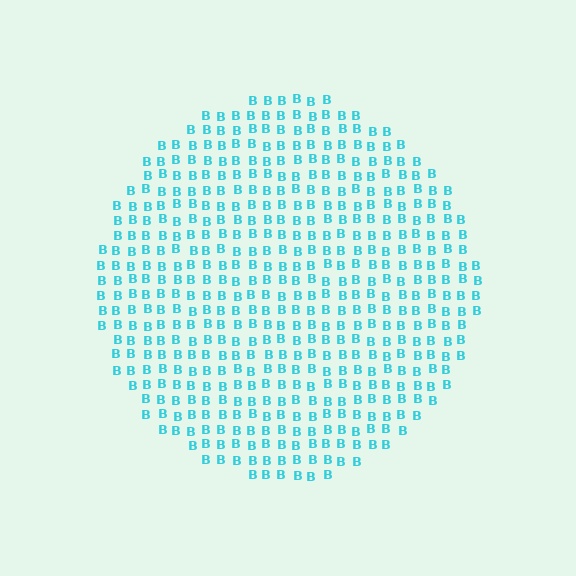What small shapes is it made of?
It is made of small letter B's.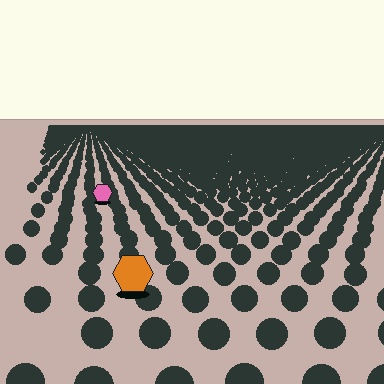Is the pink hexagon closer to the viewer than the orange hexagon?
No. The orange hexagon is closer — you can tell from the texture gradient: the ground texture is coarser near it.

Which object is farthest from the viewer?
The pink hexagon is farthest from the viewer. It appears smaller and the ground texture around it is denser.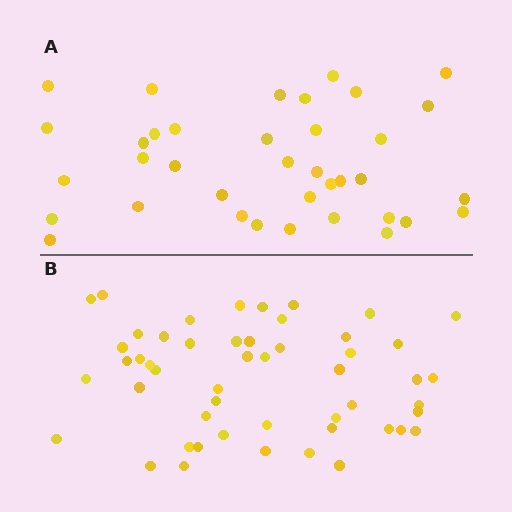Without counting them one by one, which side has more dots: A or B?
Region B (the bottom region) has more dots.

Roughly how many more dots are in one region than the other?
Region B has approximately 15 more dots than region A.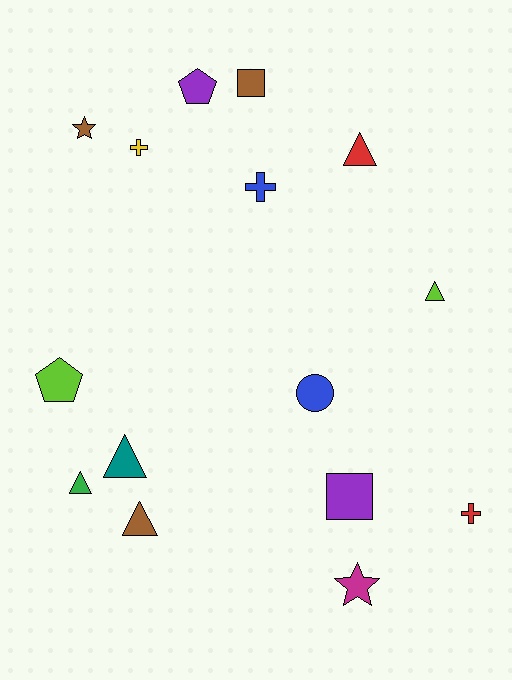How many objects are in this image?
There are 15 objects.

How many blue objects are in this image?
There are 2 blue objects.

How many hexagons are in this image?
There are no hexagons.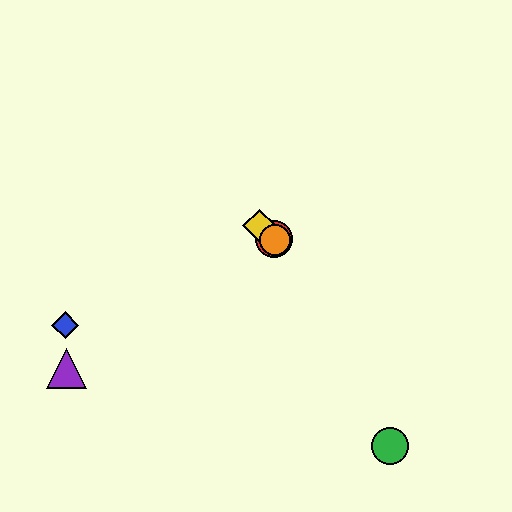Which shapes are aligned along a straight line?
The red circle, the yellow diamond, the orange circle are aligned along a straight line.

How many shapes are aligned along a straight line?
3 shapes (the red circle, the yellow diamond, the orange circle) are aligned along a straight line.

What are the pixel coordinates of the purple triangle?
The purple triangle is at (66, 369).